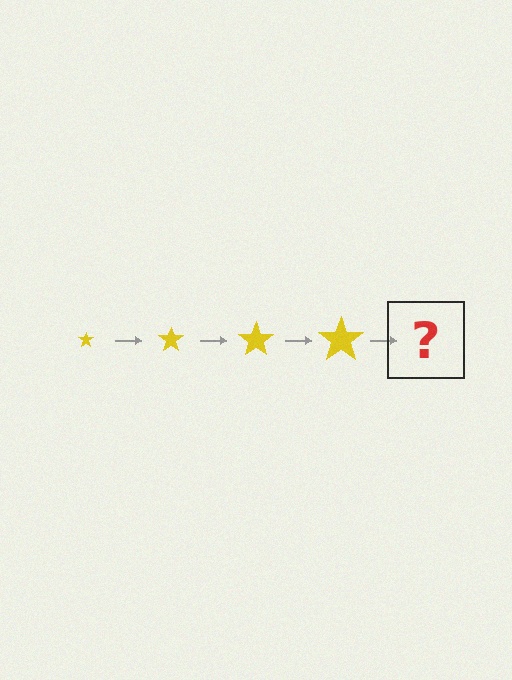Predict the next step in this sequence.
The next step is a yellow star, larger than the previous one.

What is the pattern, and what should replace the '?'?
The pattern is that the star gets progressively larger each step. The '?' should be a yellow star, larger than the previous one.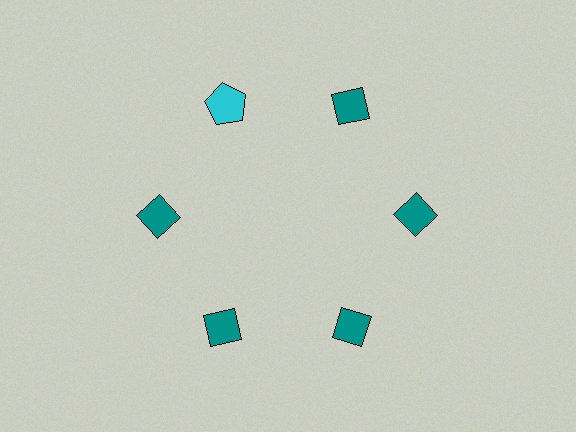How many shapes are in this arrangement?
There are 6 shapes arranged in a ring pattern.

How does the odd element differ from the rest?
It differs in both color (cyan instead of teal) and shape (pentagon instead of diamond).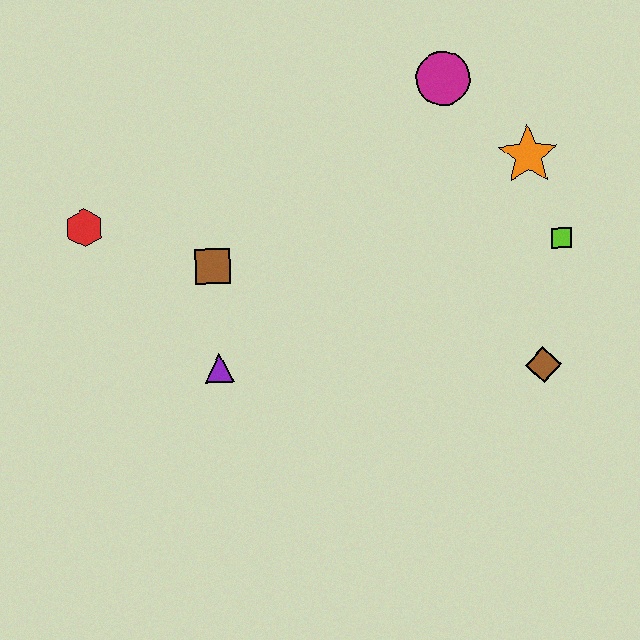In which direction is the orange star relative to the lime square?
The orange star is above the lime square.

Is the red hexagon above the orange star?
No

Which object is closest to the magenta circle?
The orange star is closest to the magenta circle.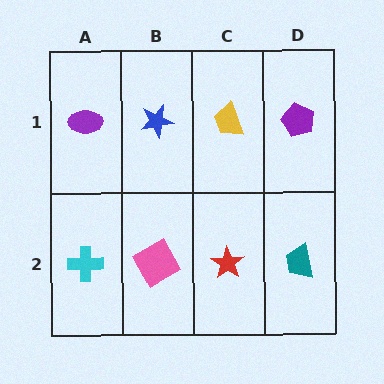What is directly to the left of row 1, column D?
A yellow trapezoid.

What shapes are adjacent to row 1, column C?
A red star (row 2, column C), a blue star (row 1, column B), a purple pentagon (row 1, column D).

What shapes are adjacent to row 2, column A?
A purple ellipse (row 1, column A), a pink square (row 2, column B).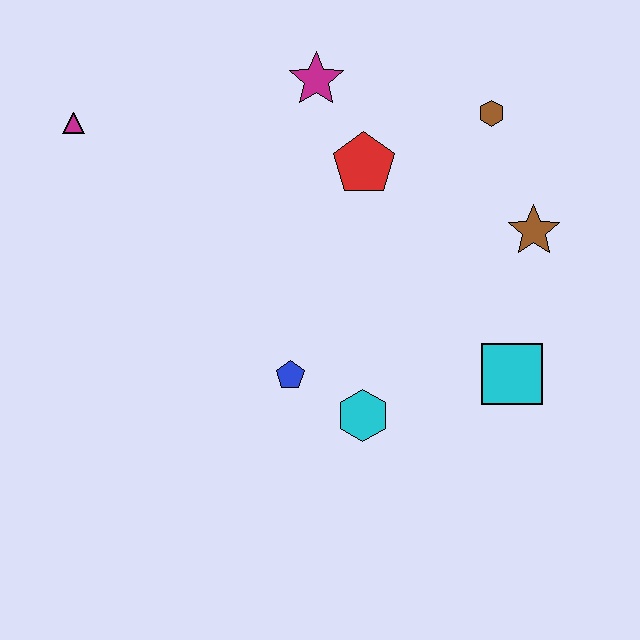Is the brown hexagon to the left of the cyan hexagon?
No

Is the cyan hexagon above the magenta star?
No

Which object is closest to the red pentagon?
The magenta star is closest to the red pentagon.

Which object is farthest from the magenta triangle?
The cyan square is farthest from the magenta triangle.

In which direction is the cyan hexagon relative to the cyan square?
The cyan hexagon is to the left of the cyan square.